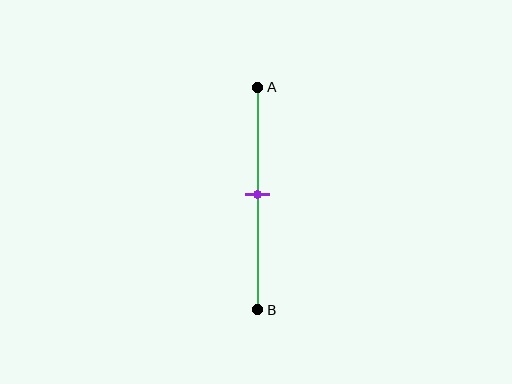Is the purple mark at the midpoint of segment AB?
Yes, the mark is approximately at the midpoint.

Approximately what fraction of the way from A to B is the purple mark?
The purple mark is approximately 50% of the way from A to B.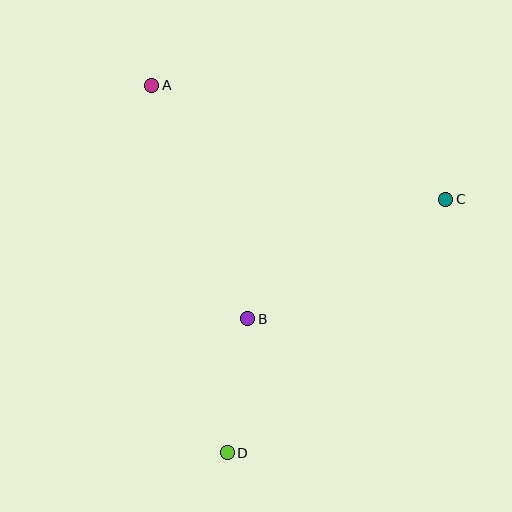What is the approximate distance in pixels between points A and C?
The distance between A and C is approximately 315 pixels.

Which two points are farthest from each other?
Points A and D are farthest from each other.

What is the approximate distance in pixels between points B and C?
The distance between B and C is approximately 231 pixels.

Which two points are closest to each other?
Points B and D are closest to each other.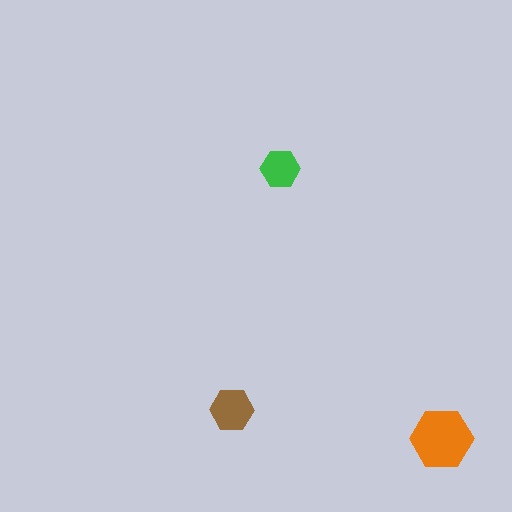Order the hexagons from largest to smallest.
the orange one, the brown one, the green one.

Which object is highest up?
The green hexagon is topmost.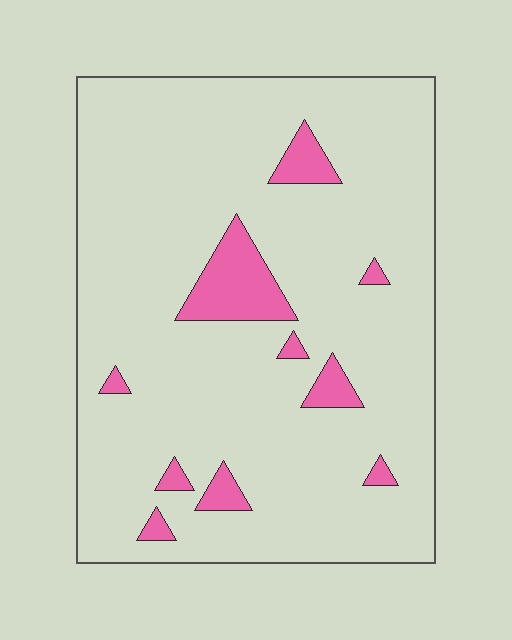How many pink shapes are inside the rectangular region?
10.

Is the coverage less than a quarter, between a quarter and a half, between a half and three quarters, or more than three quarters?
Less than a quarter.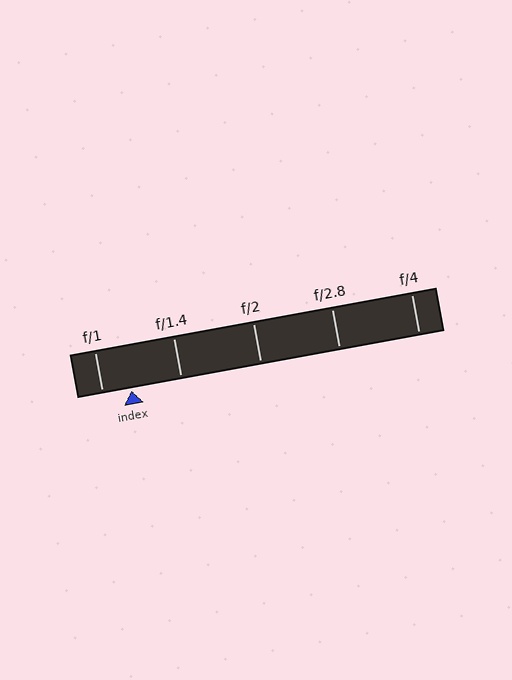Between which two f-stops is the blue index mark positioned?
The index mark is between f/1 and f/1.4.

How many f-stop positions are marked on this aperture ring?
There are 5 f-stop positions marked.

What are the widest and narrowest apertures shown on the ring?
The widest aperture shown is f/1 and the narrowest is f/4.